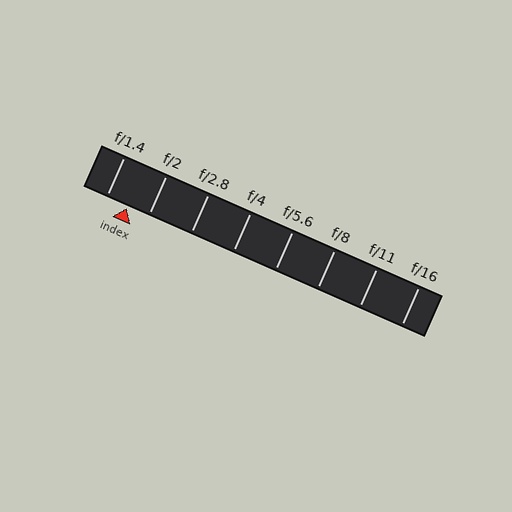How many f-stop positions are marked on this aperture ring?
There are 8 f-stop positions marked.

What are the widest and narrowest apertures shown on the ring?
The widest aperture shown is f/1.4 and the narrowest is f/16.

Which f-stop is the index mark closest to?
The index mark is closest to f/2.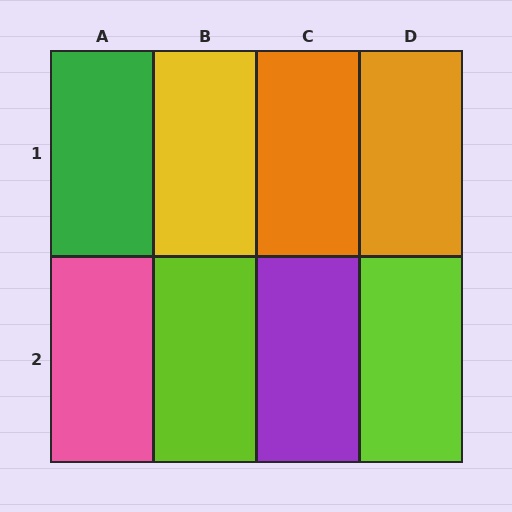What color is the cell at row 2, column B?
Lime.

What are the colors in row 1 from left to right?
Green, yellow, orange, orange.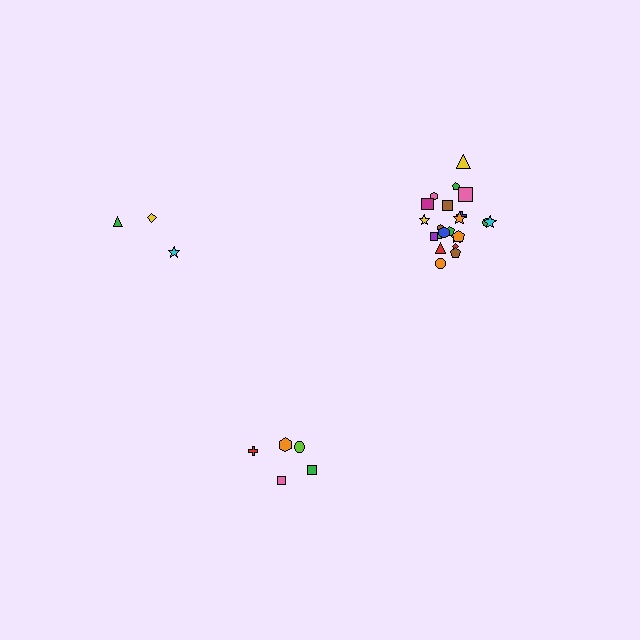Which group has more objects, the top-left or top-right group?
The top-right group.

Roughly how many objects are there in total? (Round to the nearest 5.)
Roughly 30 objects in total.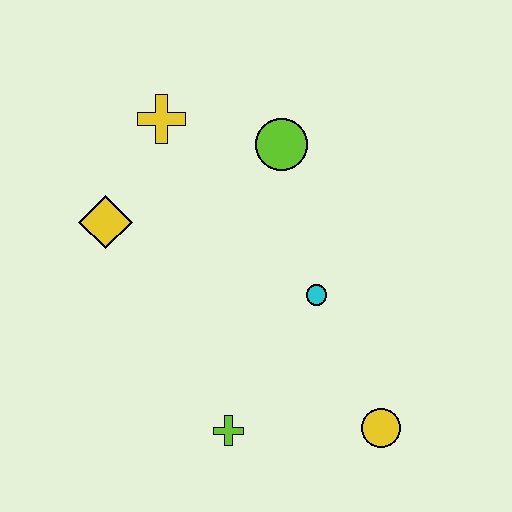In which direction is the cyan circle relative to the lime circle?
The cyan circle is below the lime circle.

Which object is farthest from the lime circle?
The yellow circle is farthest from the lime circle.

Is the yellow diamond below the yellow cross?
Yes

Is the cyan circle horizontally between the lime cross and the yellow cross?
No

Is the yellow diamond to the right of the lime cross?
No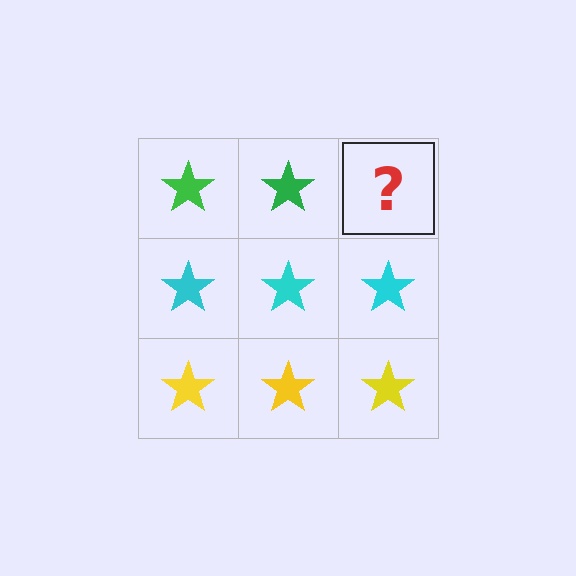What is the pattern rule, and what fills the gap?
The rule is that each row has a consistent color. The gap should be filled with a green star.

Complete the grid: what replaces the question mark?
The question mark should be replaced with a green star.